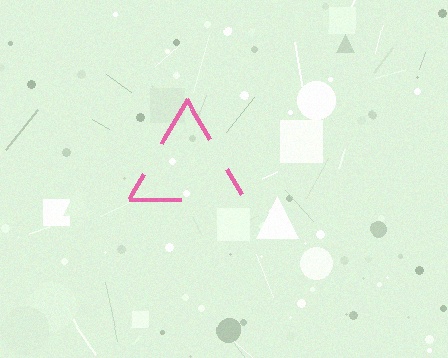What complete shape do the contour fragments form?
The contour fragments form a triangle.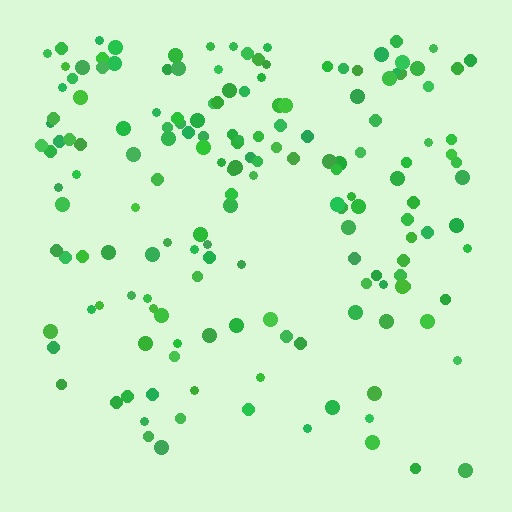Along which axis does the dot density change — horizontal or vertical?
Vertical.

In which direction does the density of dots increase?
From bottom to top, with the top side densest.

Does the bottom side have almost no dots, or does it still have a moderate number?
Still a moderate number, just noticeably fewer than the top.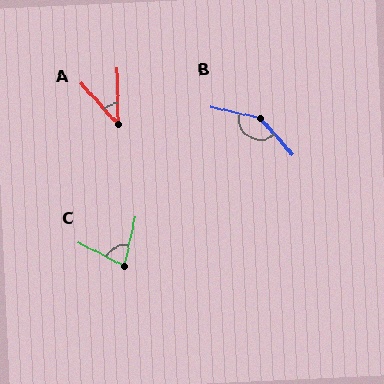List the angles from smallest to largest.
A (41°), C (75°), B (145°).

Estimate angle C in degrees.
Approximately 75 degrees.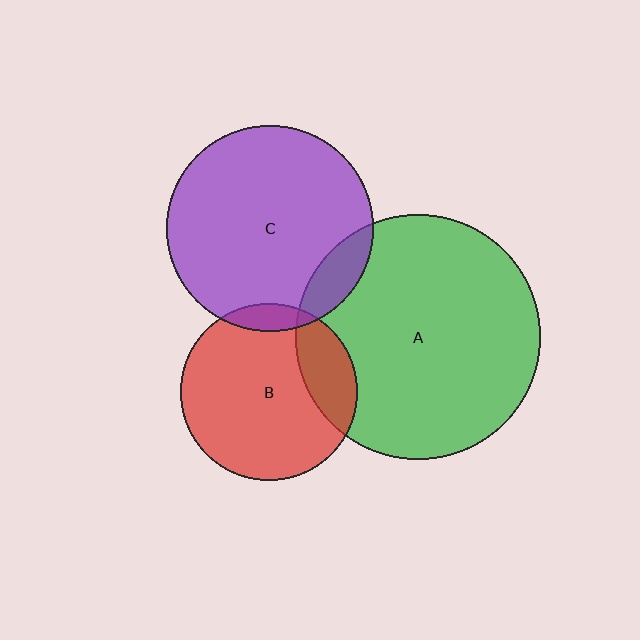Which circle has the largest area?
Circle A (green).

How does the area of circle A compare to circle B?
Approximately 1.9 times.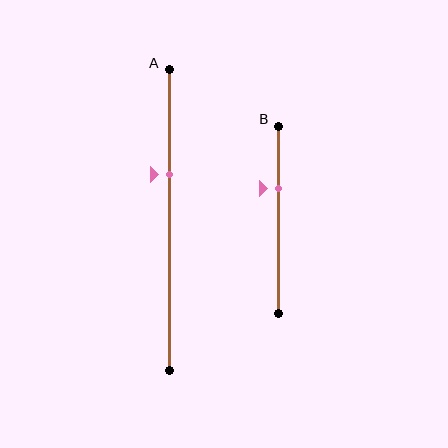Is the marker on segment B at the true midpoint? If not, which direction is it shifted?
No, the marker on segment B is shifted upward by about 17% of the segment length.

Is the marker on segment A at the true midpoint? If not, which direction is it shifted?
No, the marker on segment A is shifted upward by about 15% of the segment length.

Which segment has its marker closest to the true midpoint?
Segment A has its marker closest to the true midpoint.